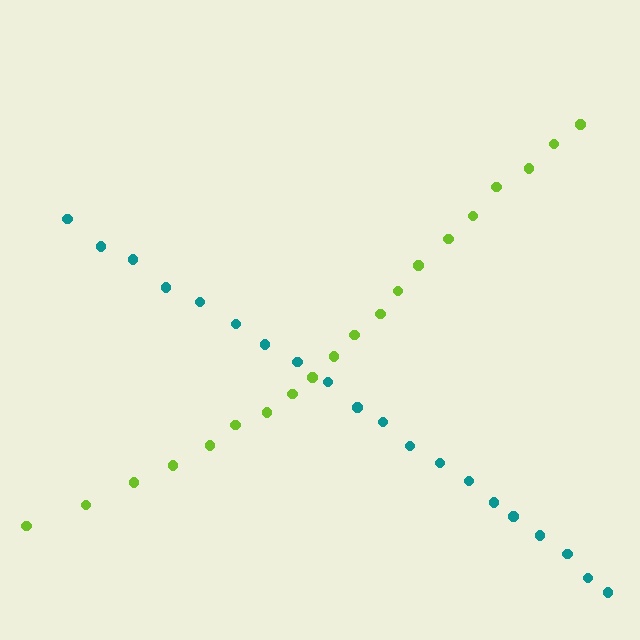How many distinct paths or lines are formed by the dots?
There are 2 distinct paths.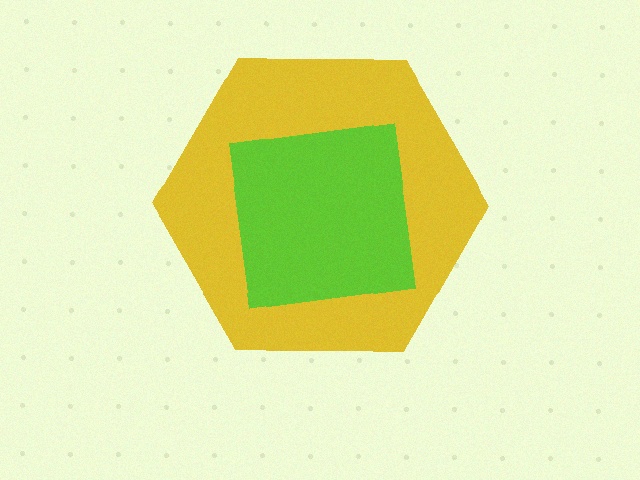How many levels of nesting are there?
2.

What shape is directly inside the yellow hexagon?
The lime square.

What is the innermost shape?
The lime square.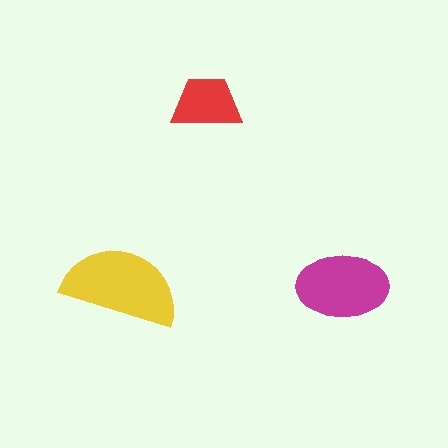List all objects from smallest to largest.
The red trapezoid, the magenta ellipse, the yellow semicircle.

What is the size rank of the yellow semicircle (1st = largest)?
1st.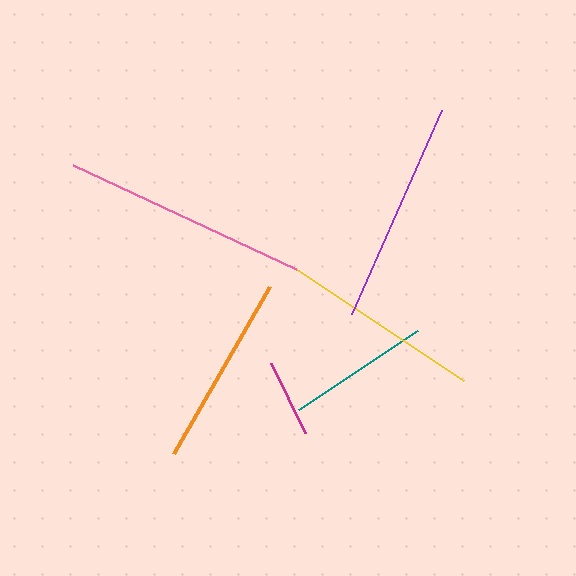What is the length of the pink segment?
The pink segment is approximately 245 pixels long.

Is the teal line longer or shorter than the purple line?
The purple line is longer than the teal line.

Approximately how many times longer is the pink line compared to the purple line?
The pink line is approximately 1.1 times the length of the purple line.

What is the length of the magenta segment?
The magenta segment is approximately 78 pixels long.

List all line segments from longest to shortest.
From longest to shortest: pink, purple, yellow, orange, teal, magenta.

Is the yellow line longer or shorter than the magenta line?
The yellow line is longer than the magenta line.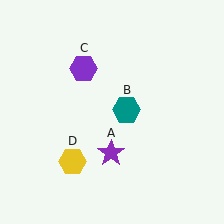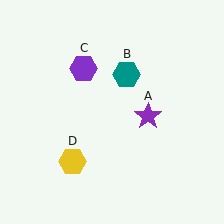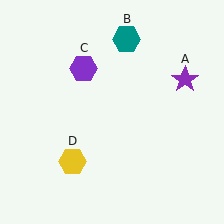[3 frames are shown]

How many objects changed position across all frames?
2 objects changed position: purple star (object A), teal hexagon (object B).